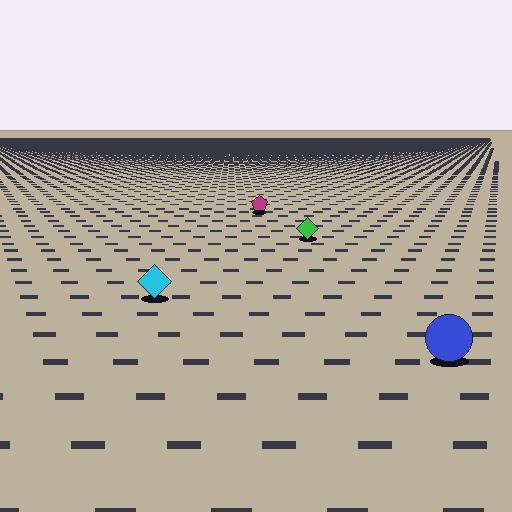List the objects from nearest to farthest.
From nearest to farthest: the blue circle, the cyan diamond, the green diamond, the magenta pentagon.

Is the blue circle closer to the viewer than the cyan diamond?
Yes. The blue circle is closer — you can tell from the texture gradient: the ground texture is coarser near it.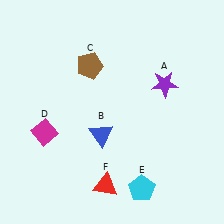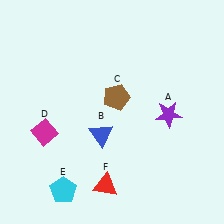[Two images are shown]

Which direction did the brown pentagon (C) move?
The brown pentagon (C) moved down.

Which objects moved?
The objects that moved are: the purple star (A), the brown pentagon (C), the cyan pentagon (E).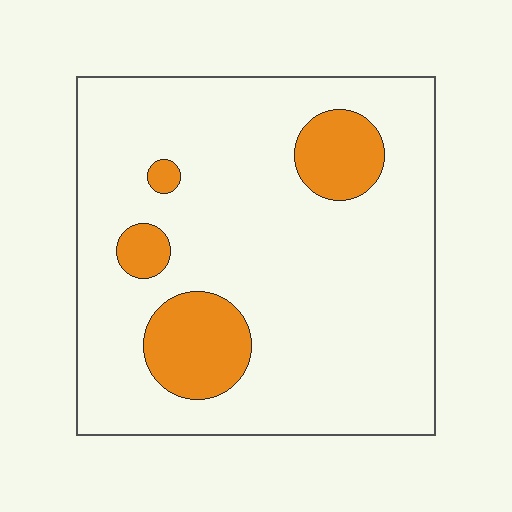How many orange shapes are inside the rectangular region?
4.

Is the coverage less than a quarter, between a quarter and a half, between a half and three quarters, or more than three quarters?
Less than a quarter.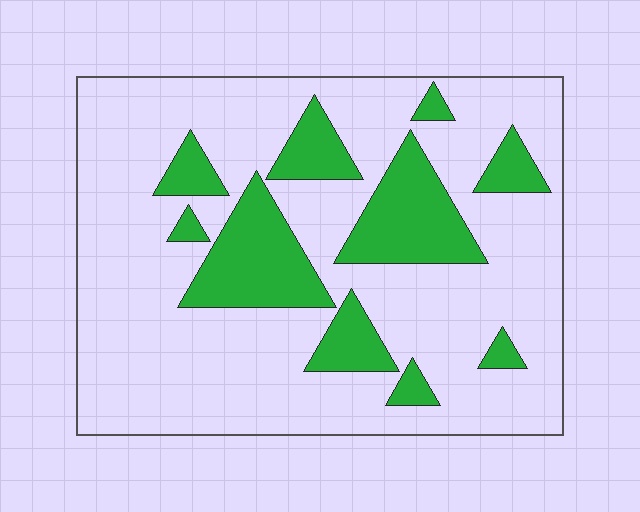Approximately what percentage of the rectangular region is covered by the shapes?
Approximately 25%.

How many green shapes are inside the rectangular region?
10.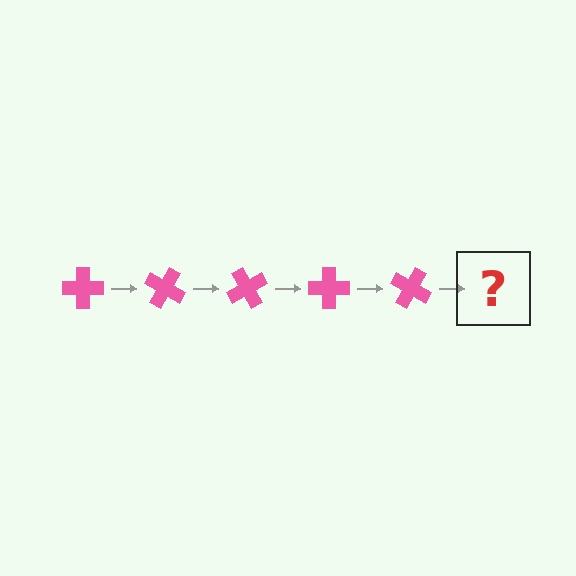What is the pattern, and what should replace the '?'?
The pattern is that the cross rotates 30 degrees each step. The '?' should be a pink cross rotated 150 degrees.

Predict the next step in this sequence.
The next step is a pink cross rotated 150 degrees.